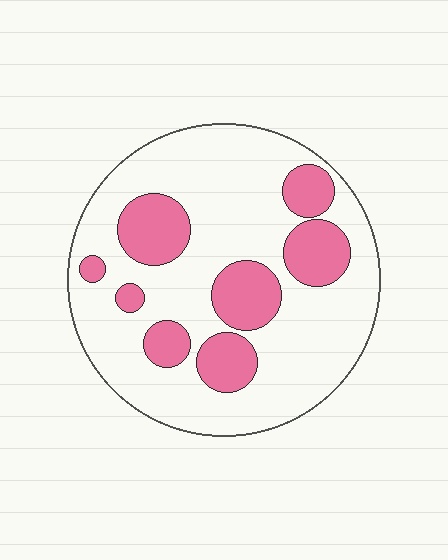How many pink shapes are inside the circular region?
8.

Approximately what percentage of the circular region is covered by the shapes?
Approximately 25%.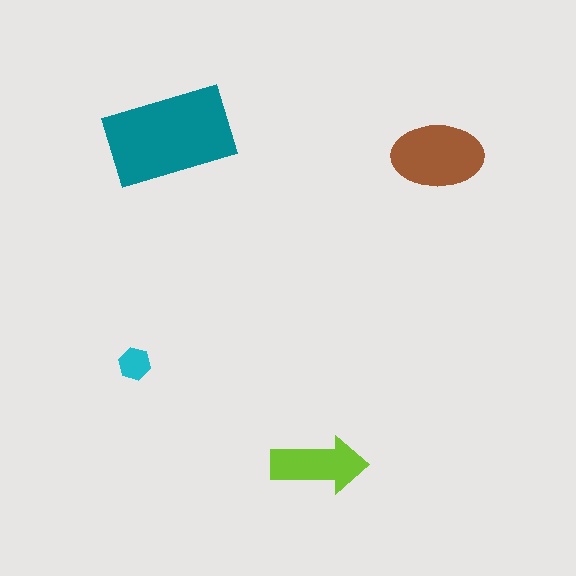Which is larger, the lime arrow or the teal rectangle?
The teal rectangle.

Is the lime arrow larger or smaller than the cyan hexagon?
Larger.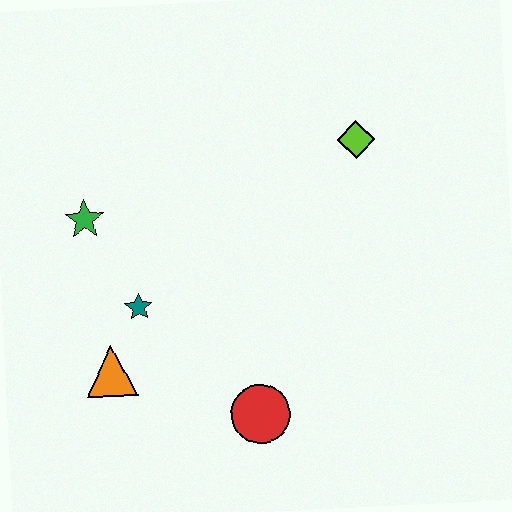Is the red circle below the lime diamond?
Yes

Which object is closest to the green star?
The teal star is closest to the green star.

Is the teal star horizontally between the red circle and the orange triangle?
Yes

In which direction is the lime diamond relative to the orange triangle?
The lime diamond is to the right of the orange triangle.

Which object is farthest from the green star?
The lime diamond is farthest from the green star.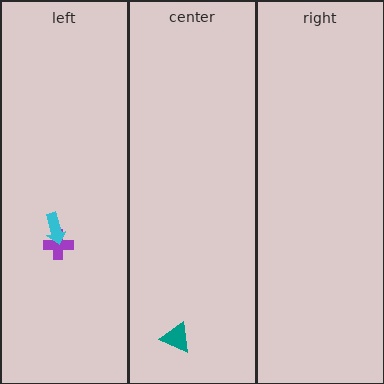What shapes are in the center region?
The teal triangle.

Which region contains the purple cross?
The left region.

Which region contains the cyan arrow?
The left region.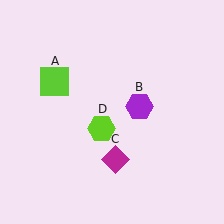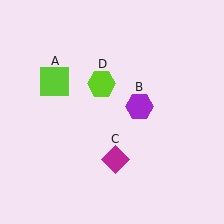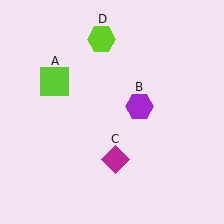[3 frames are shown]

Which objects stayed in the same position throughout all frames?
Lime square (object A) and purple hexagon (object B) and magenta diamond (object C) remained stationary.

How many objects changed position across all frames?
1 object changed position: lime hexagon (object D).